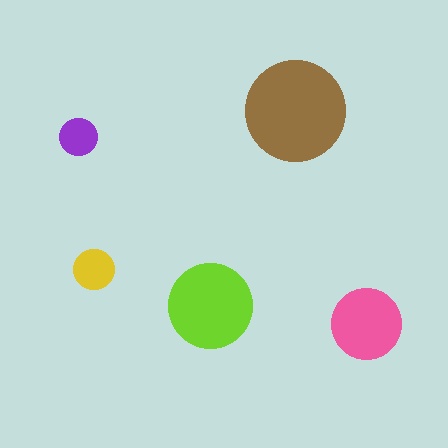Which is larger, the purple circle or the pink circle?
The pink one.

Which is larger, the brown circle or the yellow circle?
The brown one.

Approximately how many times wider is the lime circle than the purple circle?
About 2.5 times wider.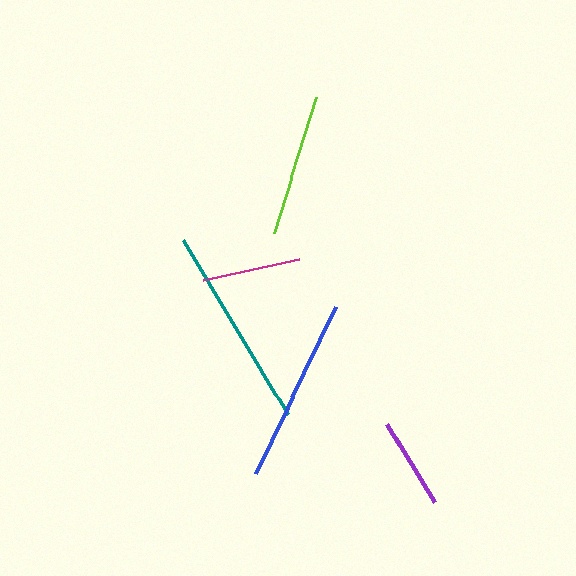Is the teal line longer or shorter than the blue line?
The teal line is longer than the blue line.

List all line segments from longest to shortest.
From longest to shortest: teal, blue, lime, magenta, purple.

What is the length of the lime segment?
The lime segment is approximately 142 pixels long.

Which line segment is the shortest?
The purple line is the shortest at approximately 92 pixels.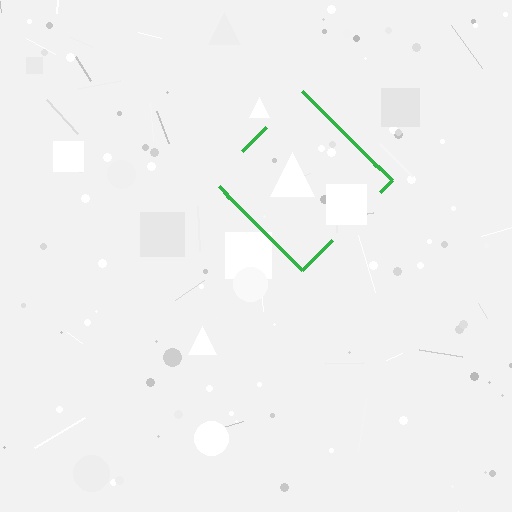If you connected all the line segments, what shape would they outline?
They would outline a diamond.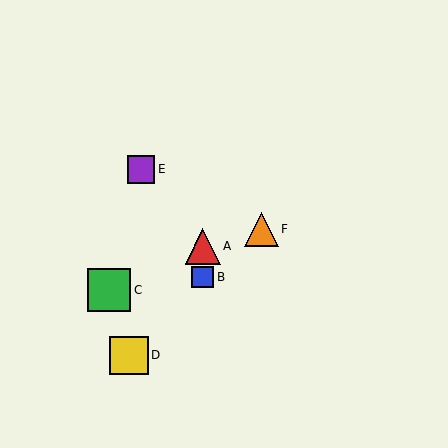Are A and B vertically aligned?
Yes, both are at x≈203.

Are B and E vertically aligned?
No, B is at x≈203 and E is at x≈141.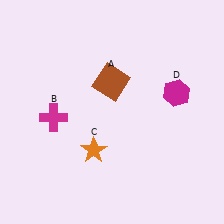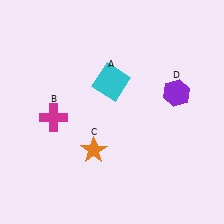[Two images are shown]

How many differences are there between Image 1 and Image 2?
There are 2 differences between the two images.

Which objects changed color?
A changed from brown to cyan. D changed from magenta to purple.